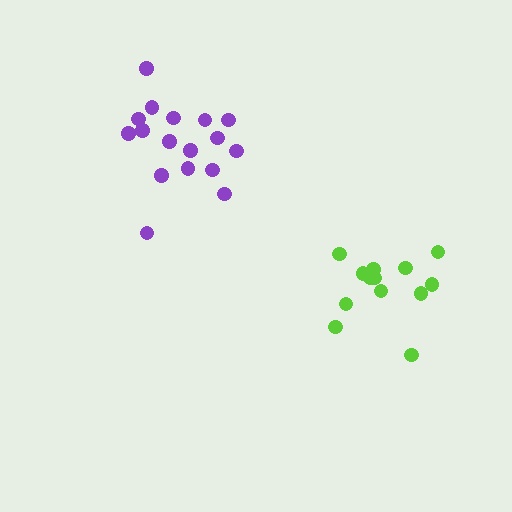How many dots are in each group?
Group 1: 13 dots, Group 2: 17 dots (30 total).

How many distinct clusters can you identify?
There are 2 distinct clusters.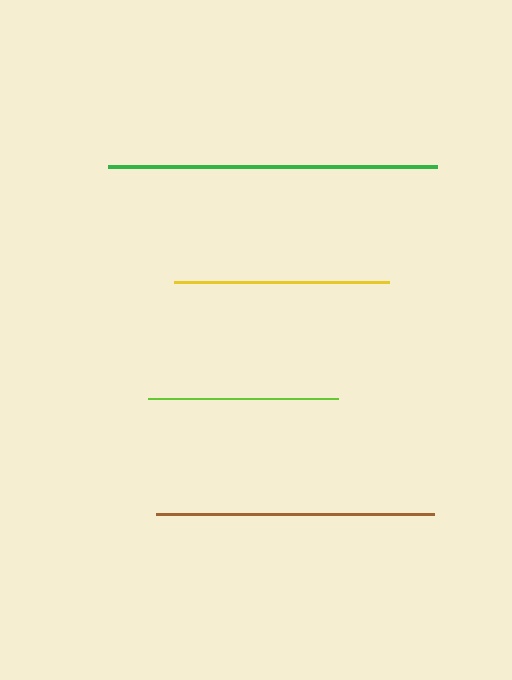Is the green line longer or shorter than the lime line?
The green line is longer than the lime line.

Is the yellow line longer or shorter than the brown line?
The brown line is longer than the yellow line.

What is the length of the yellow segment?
The yellow segment is approximately 215 pixels long.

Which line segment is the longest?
The green line is the longest at approximately 329 pixels.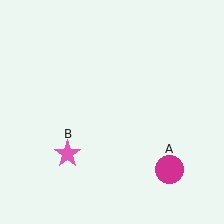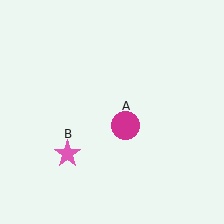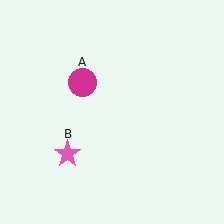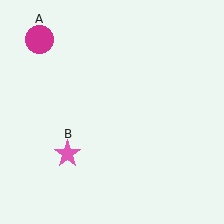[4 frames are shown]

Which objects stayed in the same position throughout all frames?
Pink star (object B) remained stationary.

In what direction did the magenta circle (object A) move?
The magenta circle (object A) moved up and to the left.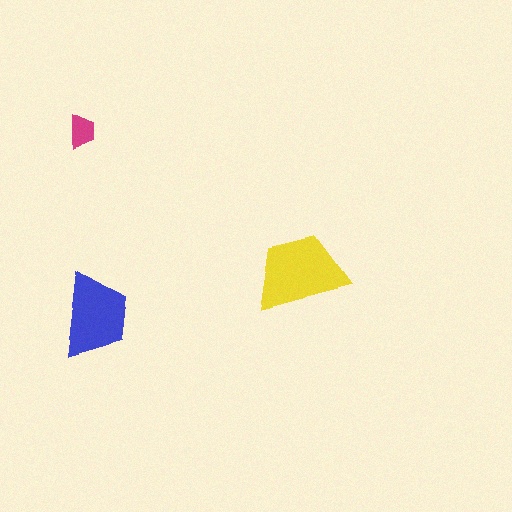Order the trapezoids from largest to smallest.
the yellow one, the blue one, the magenta one.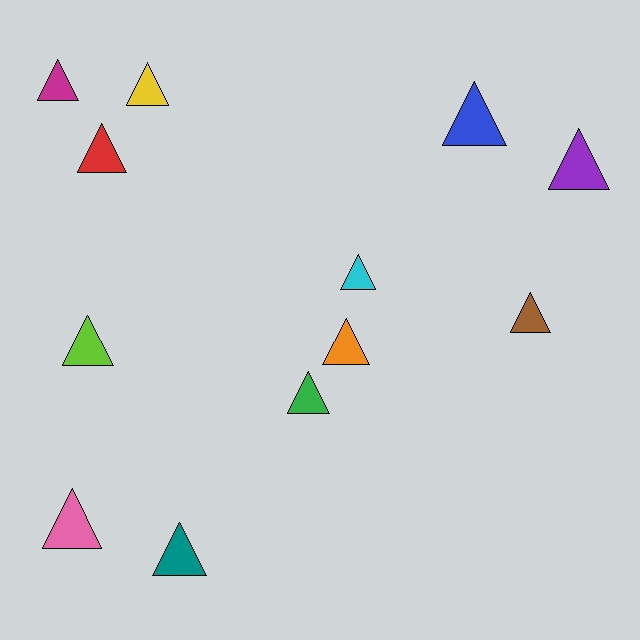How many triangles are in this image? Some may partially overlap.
There are 12 triangles.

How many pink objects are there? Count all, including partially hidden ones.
There is 1 pink object.